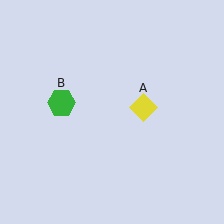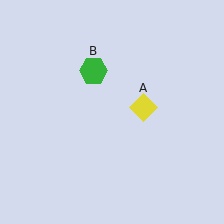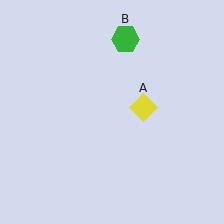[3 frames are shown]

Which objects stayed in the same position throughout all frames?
Yellow diamond (object A) remained stationary.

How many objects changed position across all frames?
1 object changed position: green hexagon (object B).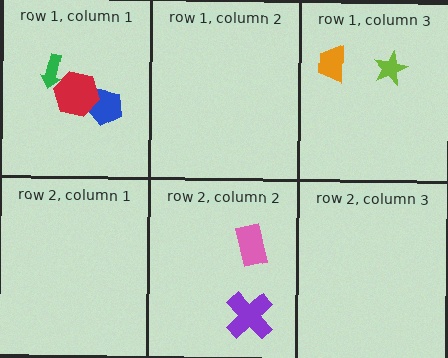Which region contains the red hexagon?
The row 1, column 1 region.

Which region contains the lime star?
The row 1, column 3 region.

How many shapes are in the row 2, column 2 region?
2.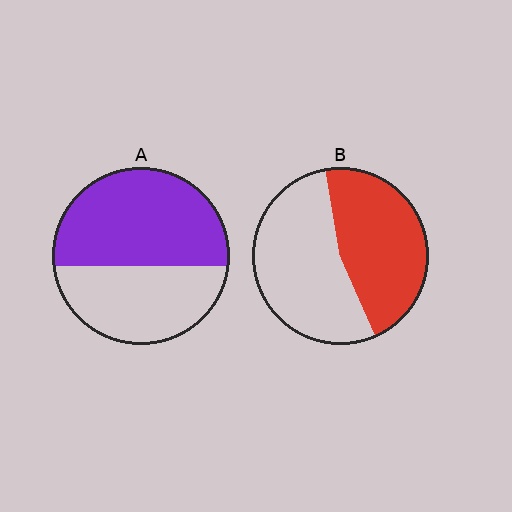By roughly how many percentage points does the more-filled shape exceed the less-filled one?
By roughly 10 percentage points (A over B).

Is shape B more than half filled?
Roughly half.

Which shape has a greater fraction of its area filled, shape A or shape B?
Shape A.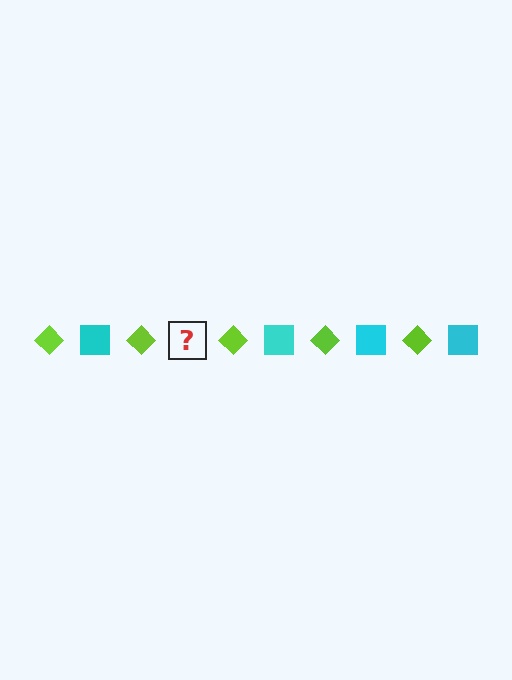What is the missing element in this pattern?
The missing element is a cyan square.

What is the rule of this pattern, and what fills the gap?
The rule is that the pattern alternates between lime diamond and cyan square. The gap should be filled with a cyan square.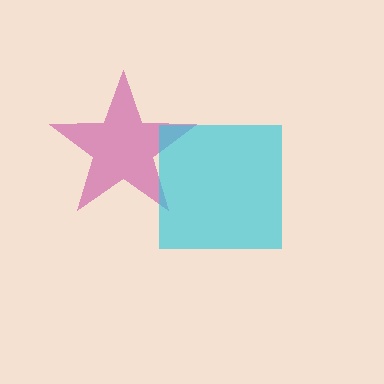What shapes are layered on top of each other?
The layered shapes are: a magenta star, a cyan square.